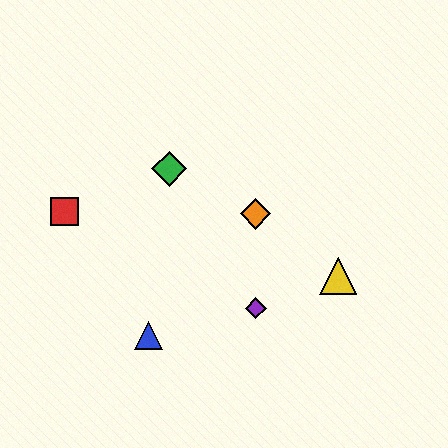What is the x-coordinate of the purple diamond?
The purple diamond is at x≈256.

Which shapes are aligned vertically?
The purple diamond, the orange diamond are aligned vertically.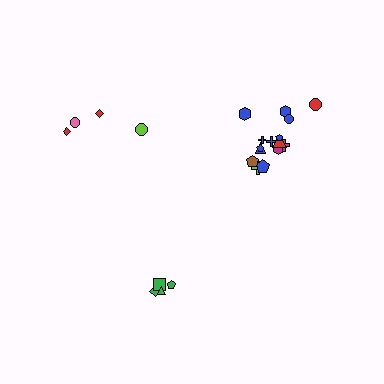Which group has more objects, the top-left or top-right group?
The top-right group.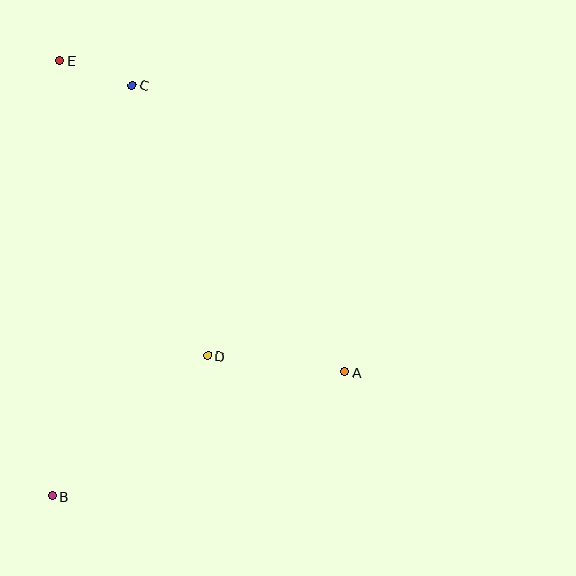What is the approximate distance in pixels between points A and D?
The distance between A and D is approximately 138 pixels.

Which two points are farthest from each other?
Points B and E are farthest from each other.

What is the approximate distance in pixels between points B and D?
The distance between B and D is approximately 210 pixels.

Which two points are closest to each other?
Points C and E are closest to each other.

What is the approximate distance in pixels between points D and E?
The distance between D and E is approximately 330 pixels.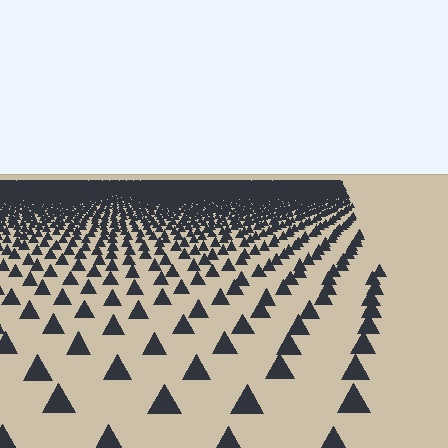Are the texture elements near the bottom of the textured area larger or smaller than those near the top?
Larger. Near the bottom, elements are closer to the viewer and appear at a bigger on-screen size.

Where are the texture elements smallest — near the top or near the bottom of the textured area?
Near the top.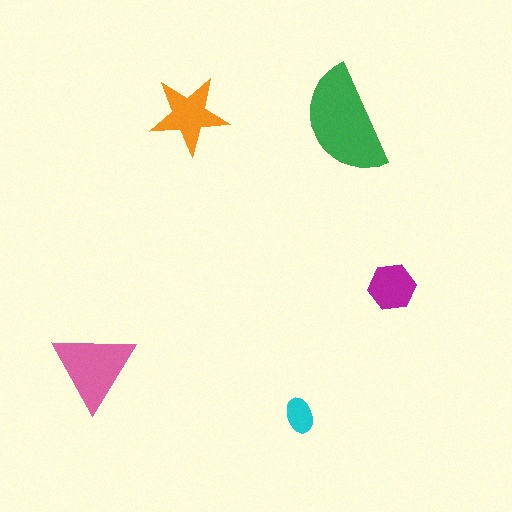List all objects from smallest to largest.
The cyan ellipse, the magenta hexagon, the orange star, the pink triangle, the green semicircle.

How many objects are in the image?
There are 5 objects in the image.